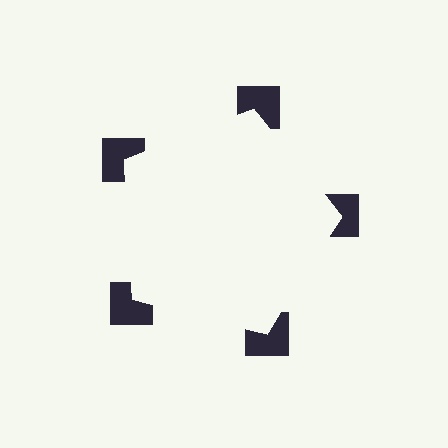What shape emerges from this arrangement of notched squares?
An illusory pentagon — its edges are inferred from the aligned wedge cuts in the notched squares, not physically drawn.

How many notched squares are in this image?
There are 5 — one at each vertex of the illusory pentagon.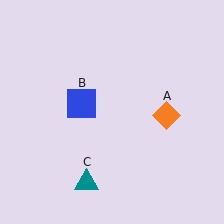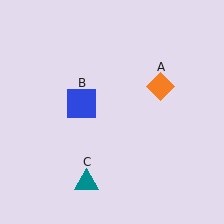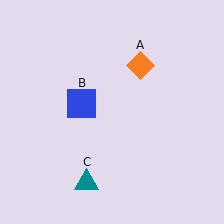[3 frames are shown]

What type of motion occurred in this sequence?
The orange diamond (object A) rotated counterclockwise around the center of the scene.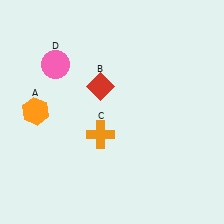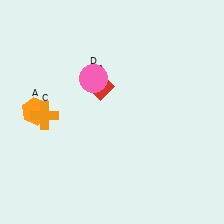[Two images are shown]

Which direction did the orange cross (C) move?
The orange cross (C) moved left.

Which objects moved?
The objects that moved are: the orange cross (C), the pink circle (D).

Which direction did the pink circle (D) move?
The pink circle (D) moved right.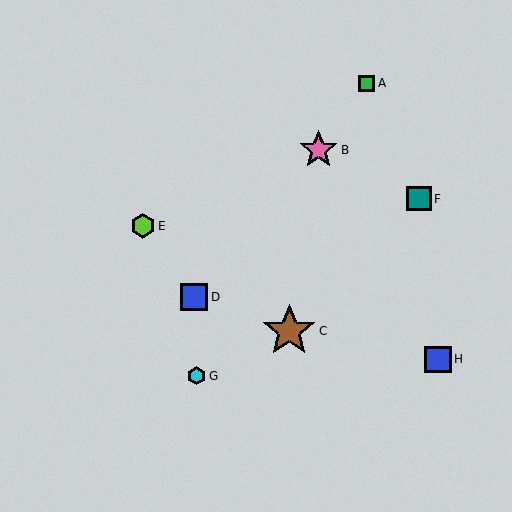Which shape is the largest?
The brown star (labeled C) is the largest.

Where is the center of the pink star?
The center of the pink star is at (318, 150).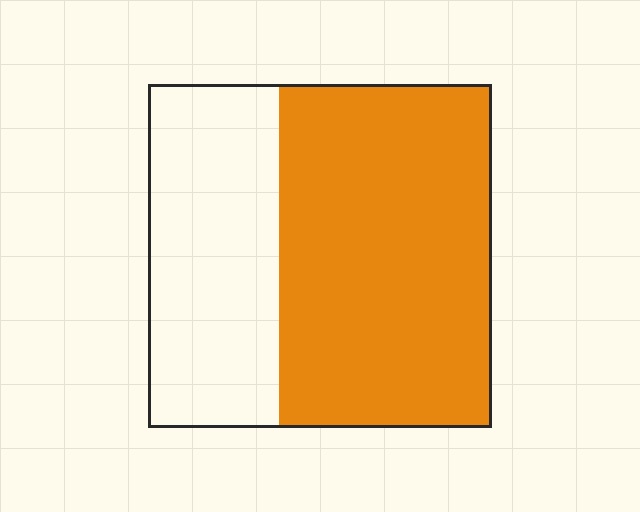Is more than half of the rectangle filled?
Yes.